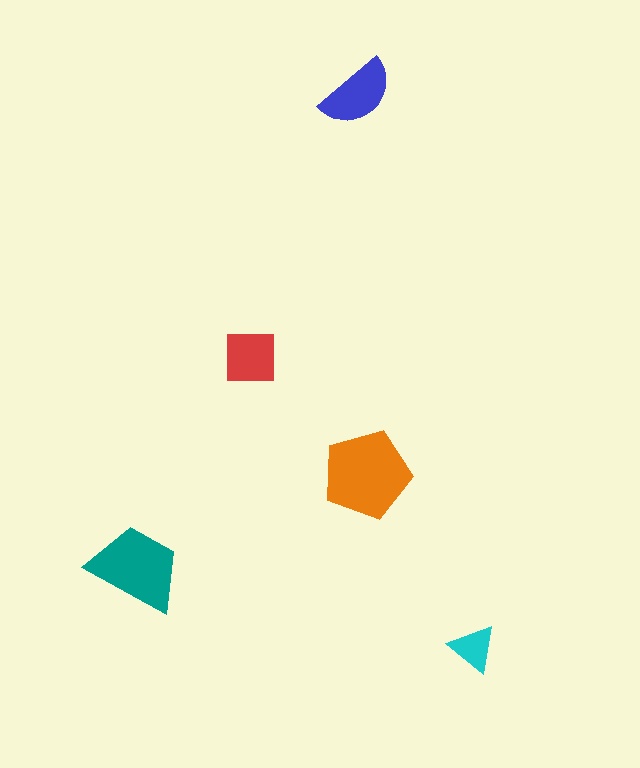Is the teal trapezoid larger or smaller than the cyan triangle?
Larger.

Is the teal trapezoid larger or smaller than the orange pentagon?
Smaller.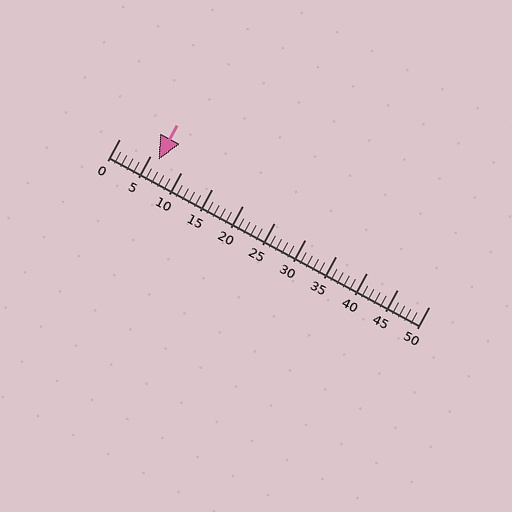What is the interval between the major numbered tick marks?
The major tick marks are spaced 5 units apart.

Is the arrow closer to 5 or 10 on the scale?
The arrow is closer to 5.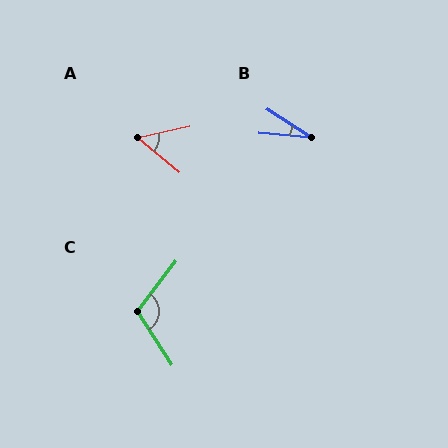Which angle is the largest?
C, at approximately 110 degrees.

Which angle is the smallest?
B, at approximately 28 degrees.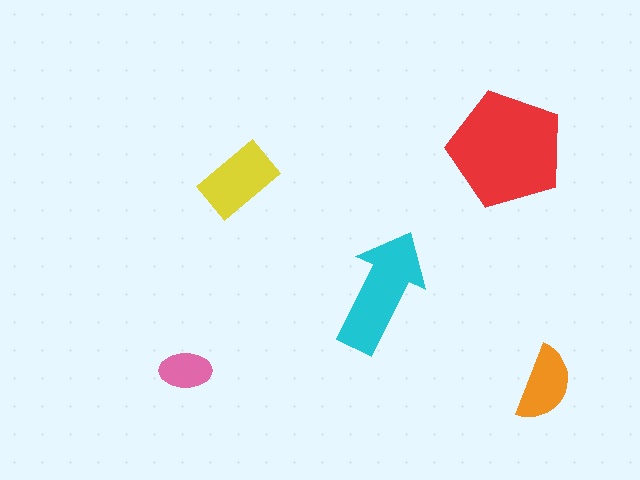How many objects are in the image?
There are 5 objects in the image.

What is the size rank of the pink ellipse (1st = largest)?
5th.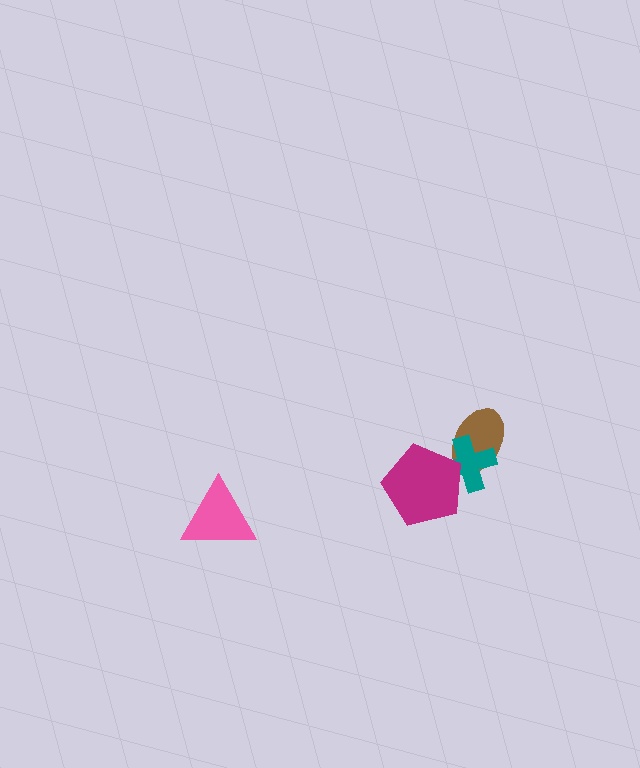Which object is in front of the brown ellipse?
The teal cross is in front of the brown ellipse.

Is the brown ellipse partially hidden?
Yes, it is partially covered by another shape.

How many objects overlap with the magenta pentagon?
1 object overlaps with the magenta pentagon.